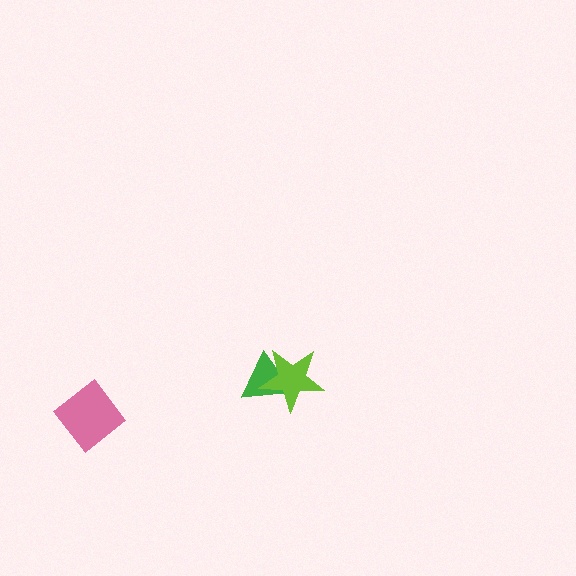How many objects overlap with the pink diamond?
0 objects overlap with the pink diamond.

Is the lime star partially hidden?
No, no other shape covers it.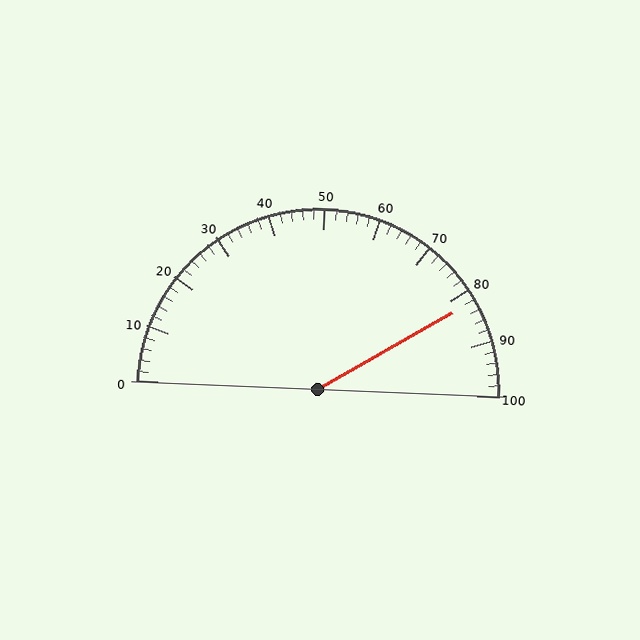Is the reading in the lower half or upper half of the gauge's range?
The reading is in the upper half of the range (0 to 100).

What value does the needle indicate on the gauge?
The needle indicates approximately 82.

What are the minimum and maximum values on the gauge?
The gauge ranges from 0 to 100.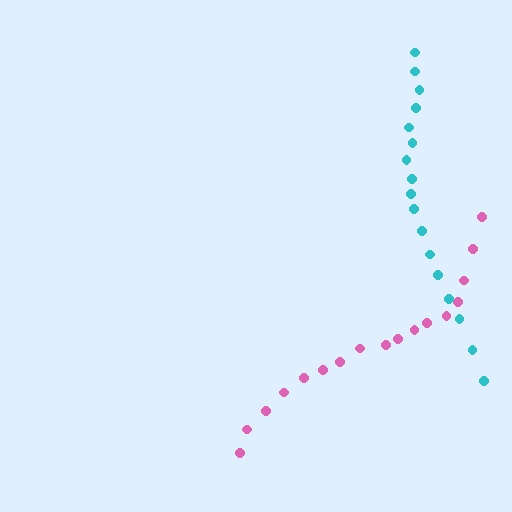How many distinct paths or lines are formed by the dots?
There are 2 distinct paths.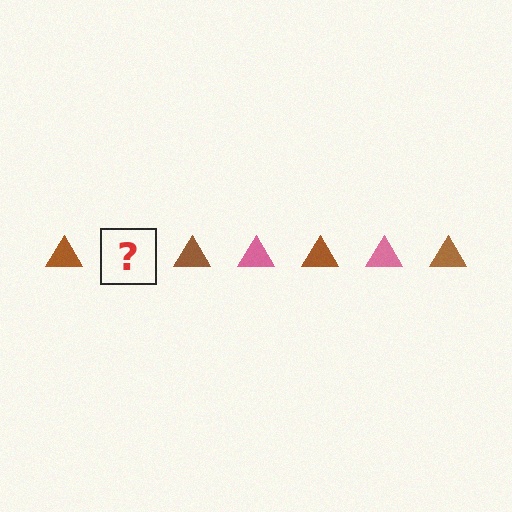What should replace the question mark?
The question mark should be replaced with a pink triangle.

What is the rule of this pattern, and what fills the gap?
The rule is that the pattern cycles through brown, pink triangles. The gap should be filled with a pink triangle.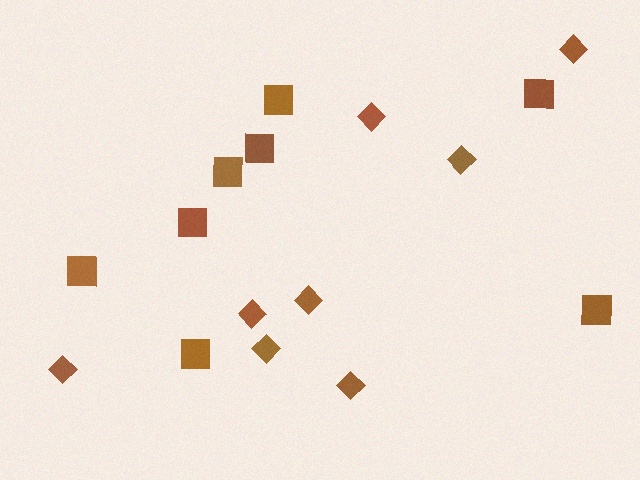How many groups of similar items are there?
There are 2 groups: one group of diamonds (8) and one group of squares (8).